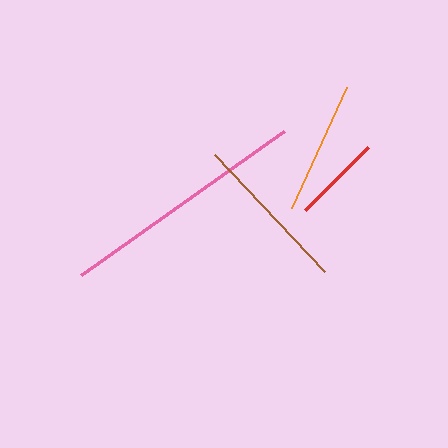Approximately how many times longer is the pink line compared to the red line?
The pink line is approximately 2.8 times the length of the red line.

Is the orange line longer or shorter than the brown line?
The brown line is longer than the orange line.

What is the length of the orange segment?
The orange segment is approximately 133 pixels long.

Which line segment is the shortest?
The red line is the shortest at approximately 89 pixels.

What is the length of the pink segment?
The pink segment is approximately 249 pixels long.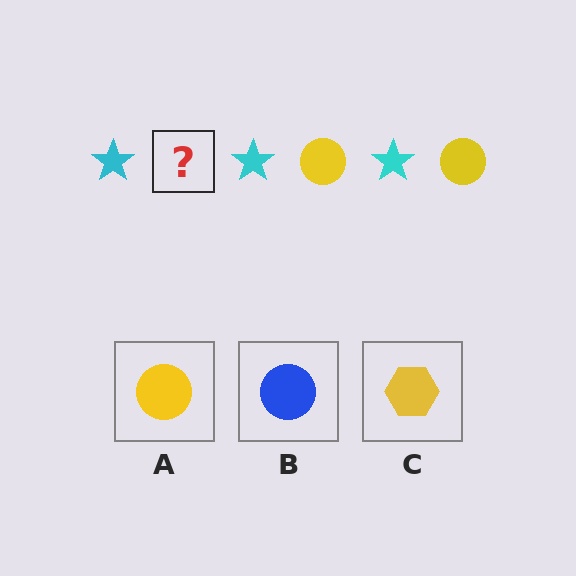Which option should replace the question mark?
Option A.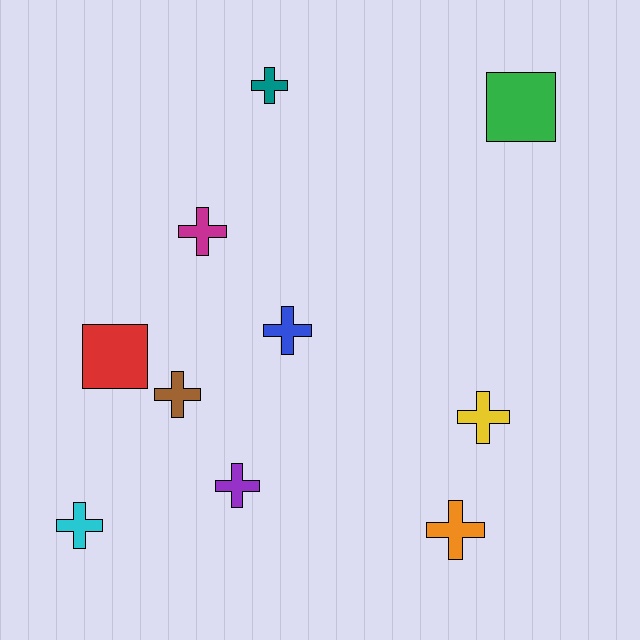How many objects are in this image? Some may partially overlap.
There are 10 objects.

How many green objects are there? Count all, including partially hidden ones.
There is 1 green object.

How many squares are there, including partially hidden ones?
There are 2 squares.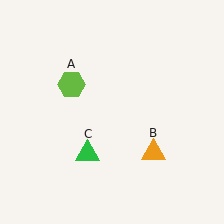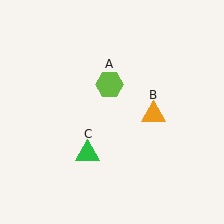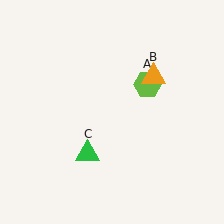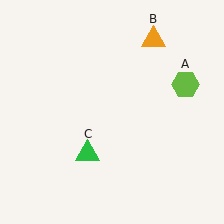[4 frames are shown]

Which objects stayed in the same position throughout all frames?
Green triangle (object C) remained stationary.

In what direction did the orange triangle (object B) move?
The orange triangle (object B) moved up.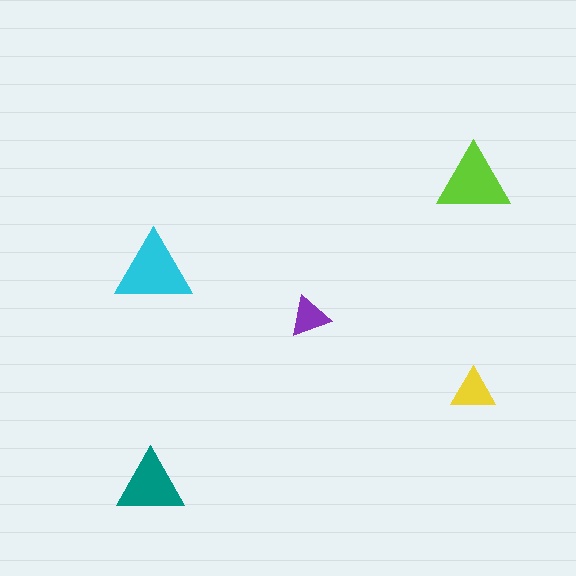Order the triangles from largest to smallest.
the cyan one, the lime one, the teal one, the yellow one, the purple one.